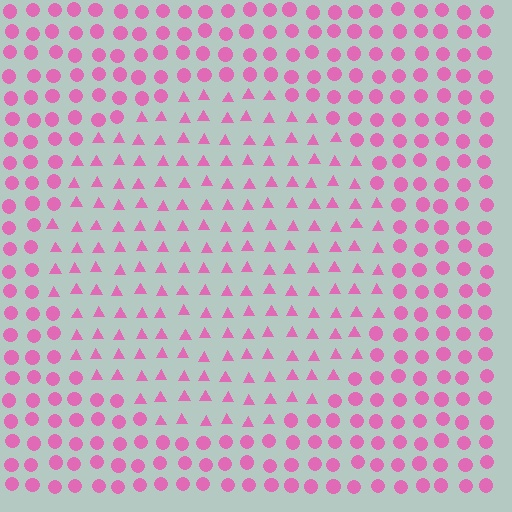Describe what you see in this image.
The image is filled with small pink elements arranged in a uniform grid. A circle-shaped region contains triangles, while the surrounding area contains circles. The boundary is defined purely by the change in element shape.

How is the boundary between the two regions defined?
The boundary is defined by a change in element shape: triangles inside vs. circles outside. All elements share the same color and spacing.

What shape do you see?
I see a circle.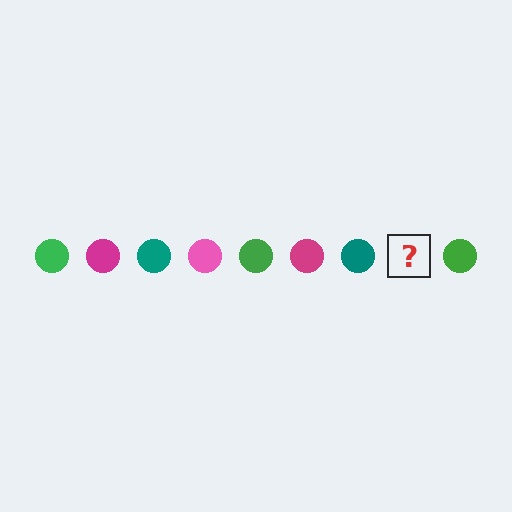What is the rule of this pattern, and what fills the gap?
The rule is that the pattern cycles through green, magenta, teal, pink circles. The gap should be filled with a pink circle.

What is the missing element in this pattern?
The missing element is a pink circle.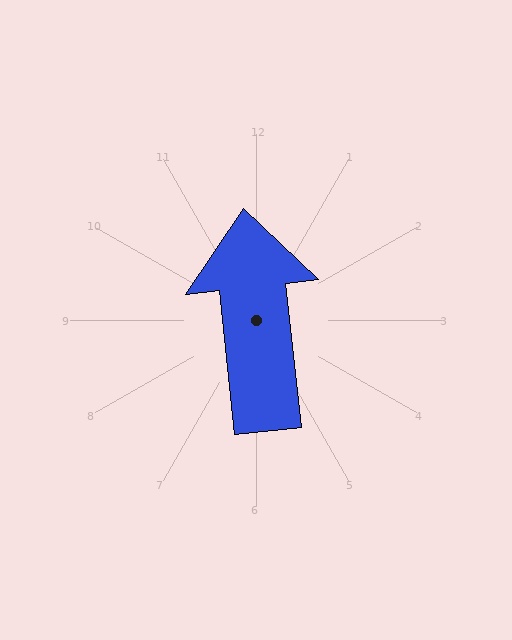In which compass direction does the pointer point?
North.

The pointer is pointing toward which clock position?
Roughly 12 o'clock.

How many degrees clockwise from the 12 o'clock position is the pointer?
Approximately 354 degrees.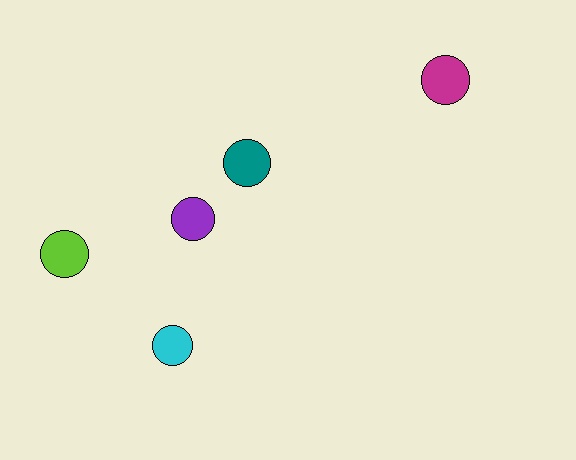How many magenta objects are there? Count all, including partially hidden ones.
There is 1 magenta object.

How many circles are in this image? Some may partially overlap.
There are 5 circles.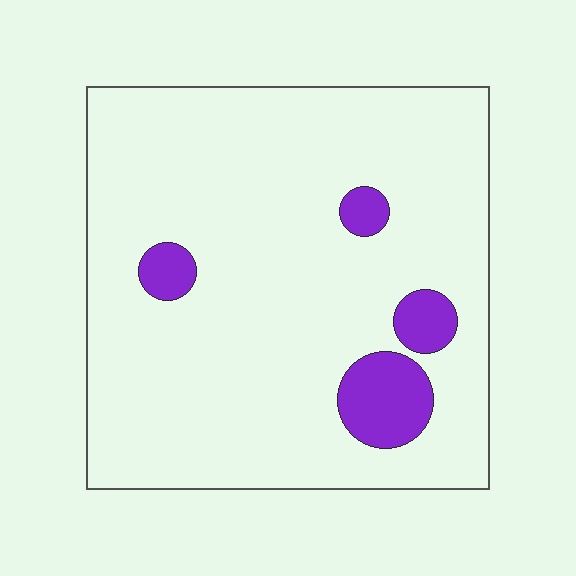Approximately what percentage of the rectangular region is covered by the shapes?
Approximately 10%.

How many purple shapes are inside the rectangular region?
4.